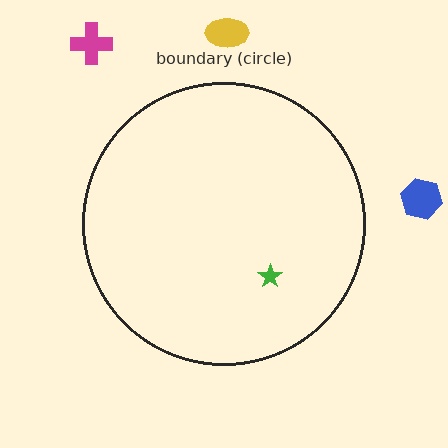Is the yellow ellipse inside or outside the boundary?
Outside.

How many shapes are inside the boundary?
1 inside, 3 outside.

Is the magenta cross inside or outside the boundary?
Outside.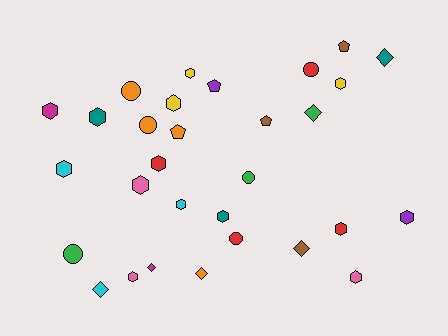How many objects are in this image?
There are 30 objects.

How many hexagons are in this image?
There are 14 hexagons.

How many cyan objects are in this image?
There are 3 cyan objects.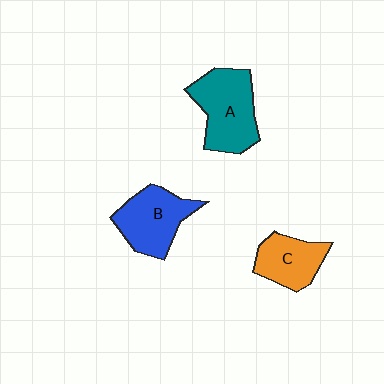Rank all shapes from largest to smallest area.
From largest to smallest: A (teal), B (blue), C (orange).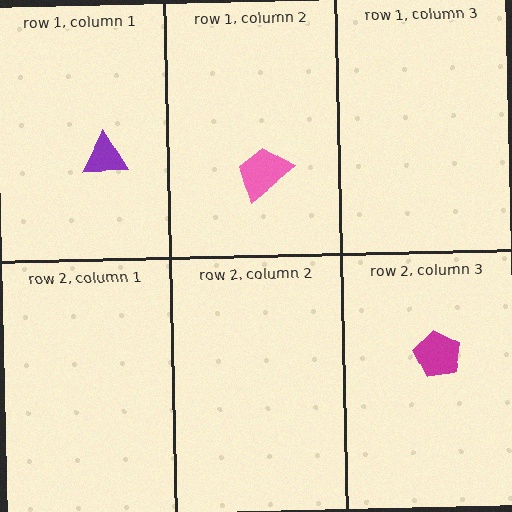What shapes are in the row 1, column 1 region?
The purple triangle.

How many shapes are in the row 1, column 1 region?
1.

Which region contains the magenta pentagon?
The row 2, column 3 region.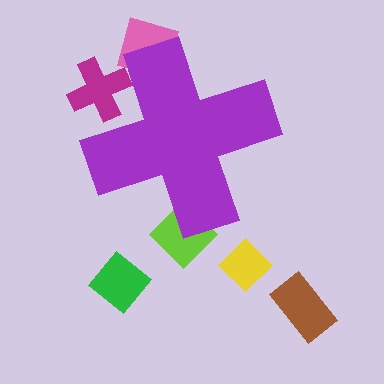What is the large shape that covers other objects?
A purple cross.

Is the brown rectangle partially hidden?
No, the brown rectangle is fully visible.